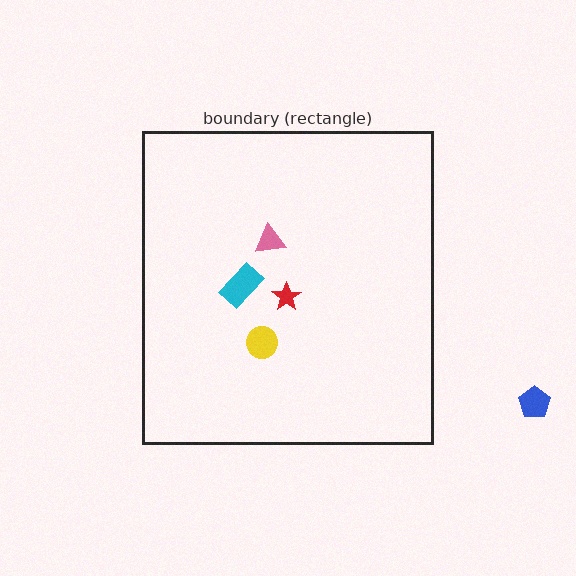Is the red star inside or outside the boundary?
Inside.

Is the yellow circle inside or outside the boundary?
Inside.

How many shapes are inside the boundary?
4 inside, 1 outside.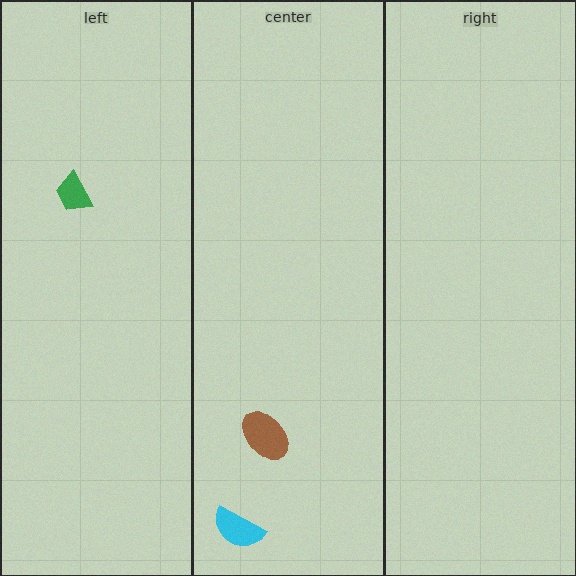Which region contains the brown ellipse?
The center region.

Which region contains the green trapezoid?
The left region.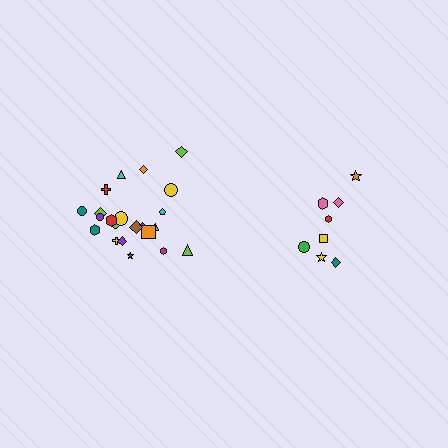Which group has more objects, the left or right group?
The left group.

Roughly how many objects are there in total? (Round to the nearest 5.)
Roughly 30 objects in total.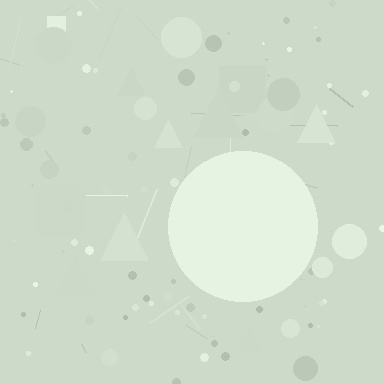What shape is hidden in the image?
A circle is hidden in the image.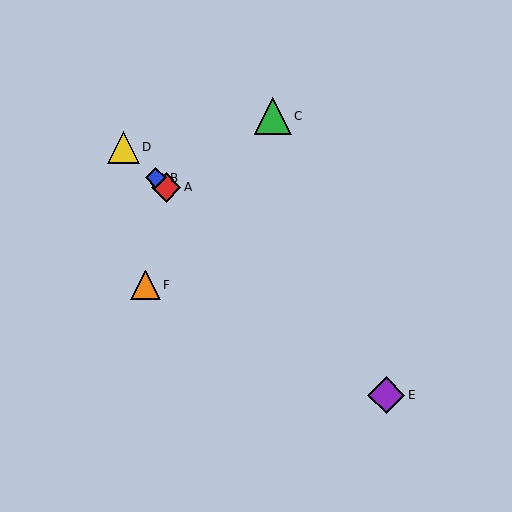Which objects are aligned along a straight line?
Objects A, B, D, E are aligned along a straight line.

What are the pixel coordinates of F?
Object F is at (145, 285).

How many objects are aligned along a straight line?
4 objects (A, B, D, E) are aligned along a straight line.